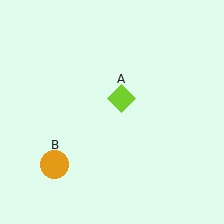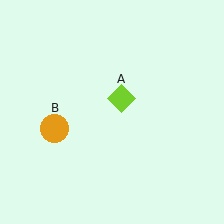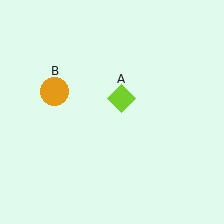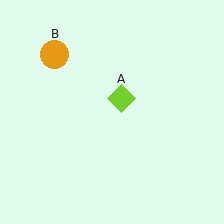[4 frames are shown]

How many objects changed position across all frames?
1 object changed position: orange circle (object B).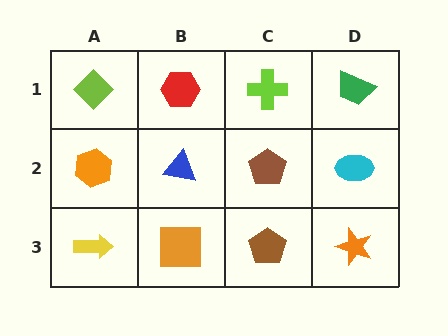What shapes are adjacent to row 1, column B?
A blue triangle (row 2, column B), a lime diamond (row 1, column A), a lime cross (row 1, column C).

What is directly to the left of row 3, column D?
A brown pentagon.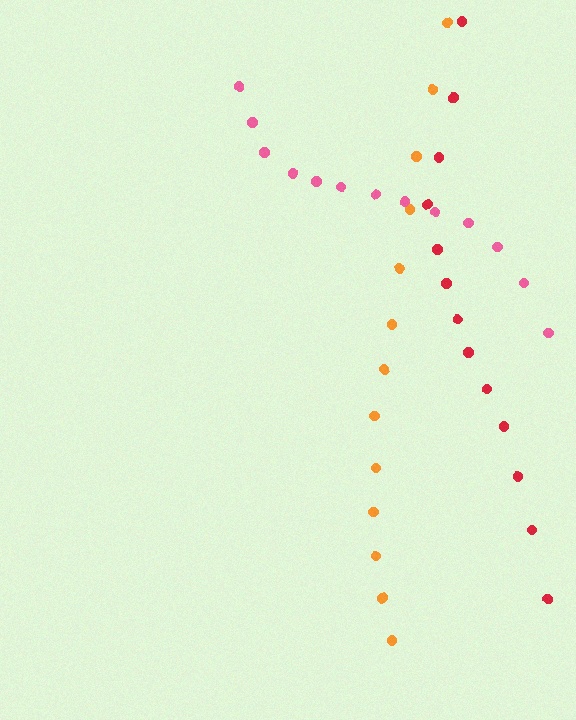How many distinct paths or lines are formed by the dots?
There are 3 distinct paths.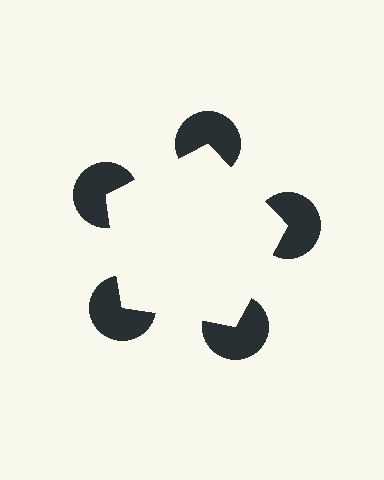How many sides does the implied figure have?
5 sides.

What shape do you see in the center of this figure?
An illusory pentagon — its edges are inferred from the aligned wedge cuts in the pac-man discs, not physically drawn.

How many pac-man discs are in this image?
There are 5 — one at each vertex of the illusory pentagon.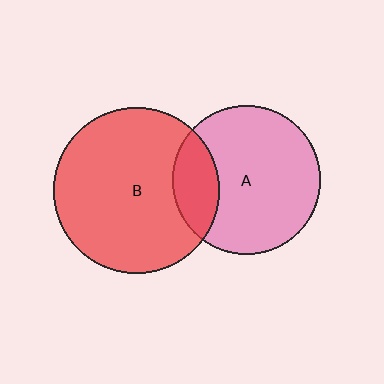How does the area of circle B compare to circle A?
Approximately 1.3 times.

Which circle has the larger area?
Circle B (red).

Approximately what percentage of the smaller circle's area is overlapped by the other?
Approximately 20%.